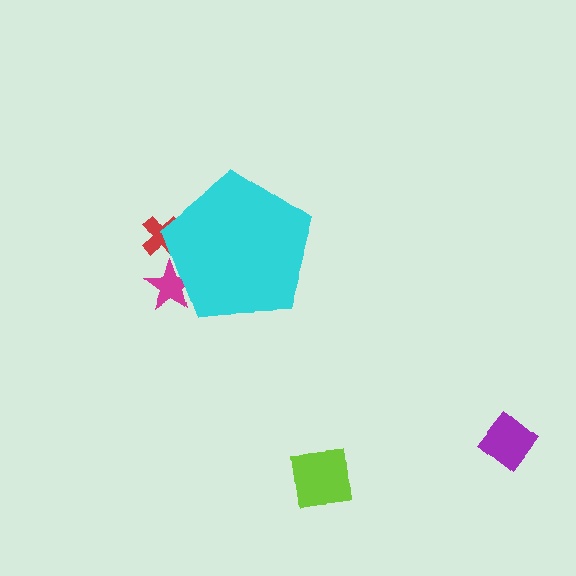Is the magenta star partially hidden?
Yes, the magenta star is partially hidden behind the cyan pentagon.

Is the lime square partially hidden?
No, the lime square is fully visible.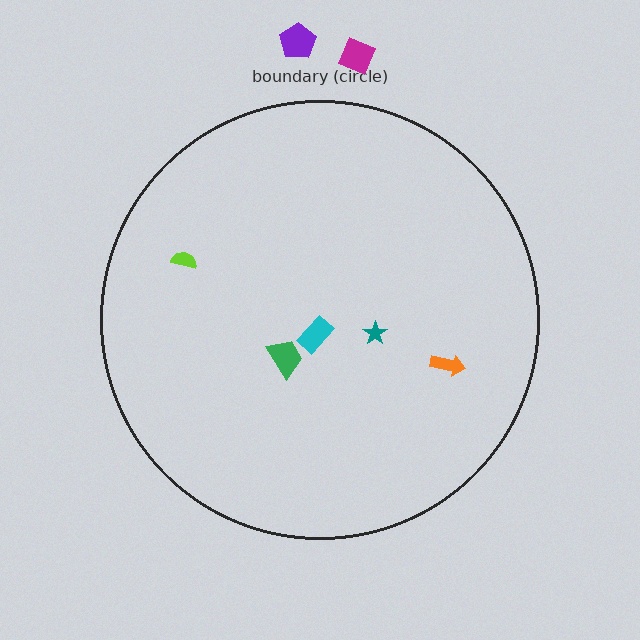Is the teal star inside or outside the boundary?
Inside.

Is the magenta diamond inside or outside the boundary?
Outside.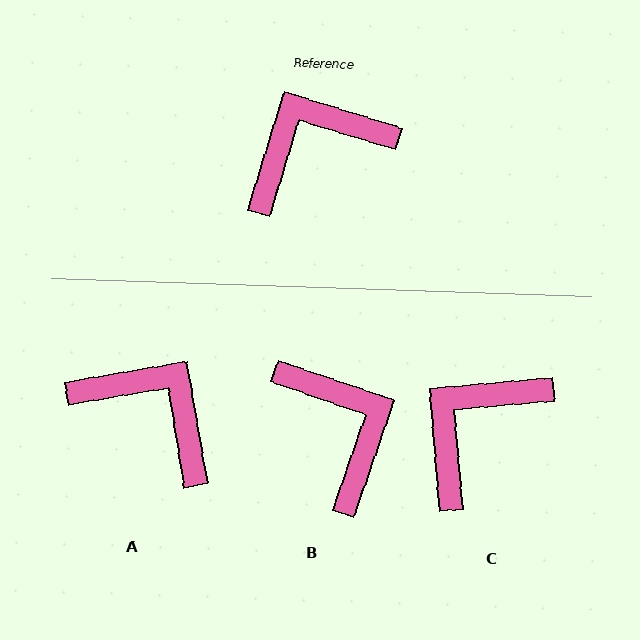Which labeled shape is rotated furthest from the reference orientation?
B, about 92 degrees away.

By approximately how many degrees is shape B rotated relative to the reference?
Approximately 92 degrees clockwise.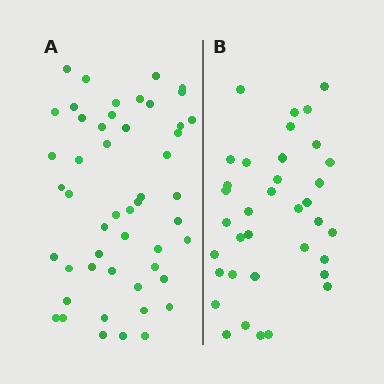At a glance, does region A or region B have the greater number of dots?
Region A (the left region) has more dots.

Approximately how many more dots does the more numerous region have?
Region A has approximately 15 more dots than region B.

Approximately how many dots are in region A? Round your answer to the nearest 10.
About 50 dots.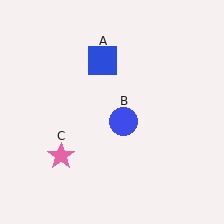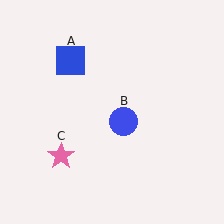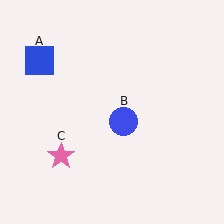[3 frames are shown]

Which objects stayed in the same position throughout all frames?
Blue circle (object B) and pink star (object C) remained stationary.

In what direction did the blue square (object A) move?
The blue square (object A) moved left.